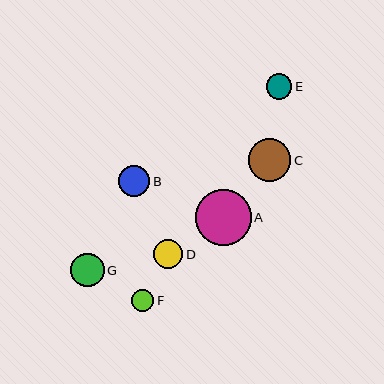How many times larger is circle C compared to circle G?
Circle C is approximately 1.3 times the size of circle G.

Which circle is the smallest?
Circle F is the smallest with a size of approximately 22 pixels.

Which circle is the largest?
Circle A is the largest with a size of approximately 56 pixels.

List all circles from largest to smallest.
From largest to smallest: A, C, G, B, D, E, F.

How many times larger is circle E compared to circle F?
Circle E is approximately 1.2 times the size of circle F.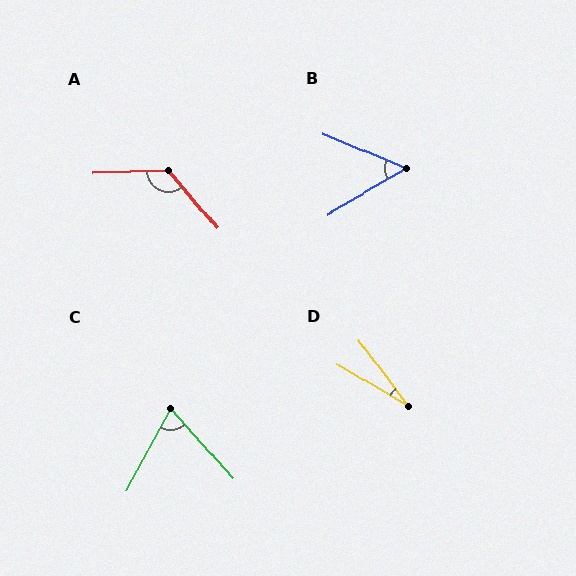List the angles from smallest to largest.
D (23°), B (53°), C (69°), A (128°).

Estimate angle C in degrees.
Approximately 69 degrees.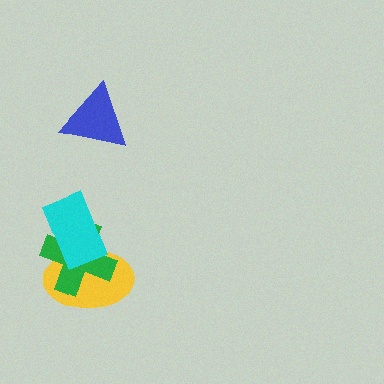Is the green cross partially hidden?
Yes, it is partially covered by another shape.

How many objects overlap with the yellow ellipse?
2 objects overlap with the yellow ellipse.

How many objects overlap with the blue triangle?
0 objects overlap with the blue triangle.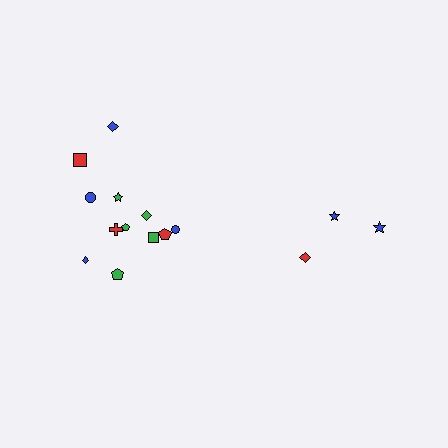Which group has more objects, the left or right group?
The left group.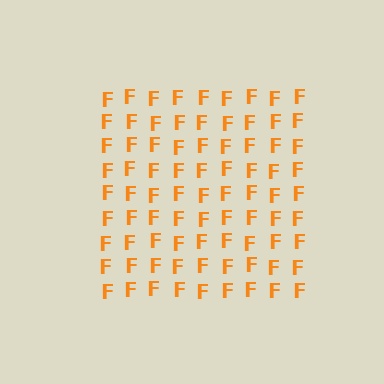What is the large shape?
The large shape is a square.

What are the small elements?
The small elements are letter F's.